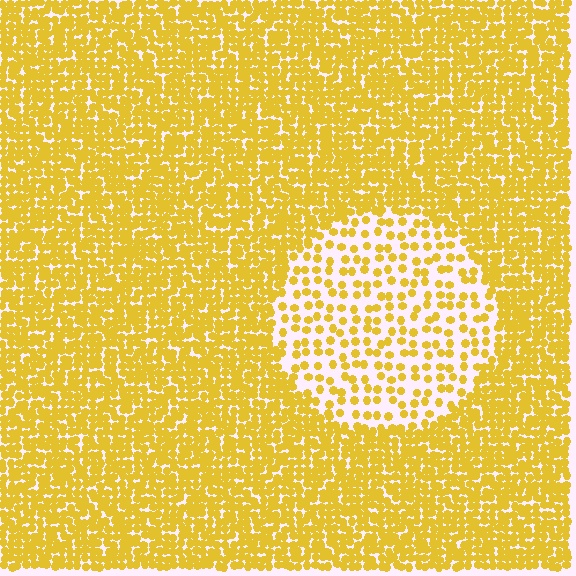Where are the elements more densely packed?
The elements are more densely packed outside the circle boundary.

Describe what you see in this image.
The image contains small yellow elements arranged at two different densities. A circle-shaped region is visible where the elements are less densely packed than the surrounding area.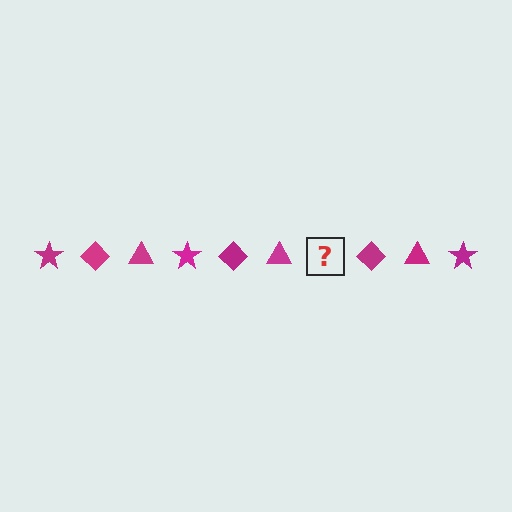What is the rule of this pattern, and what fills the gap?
The rule is that the pattern cycles through star, diamond, triangle shapes in magenta. The gap should be filled with a magenta star.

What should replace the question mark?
The question mark should be replaced with a magenta star.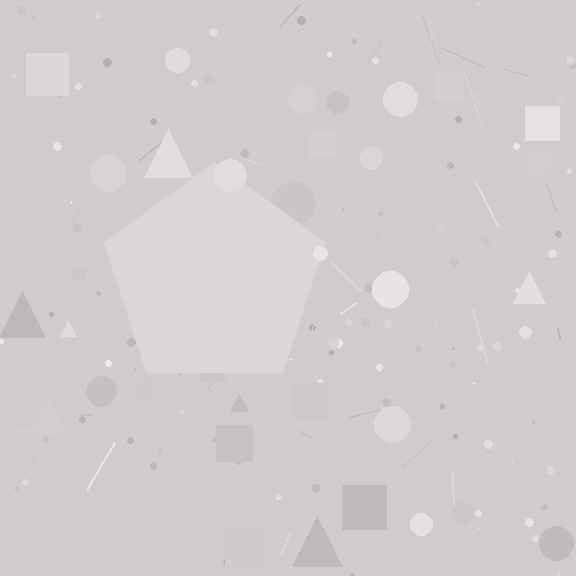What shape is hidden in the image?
A pentagon is hidden in the image.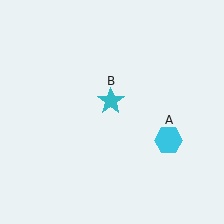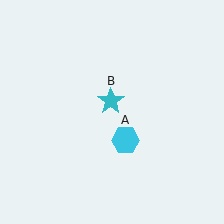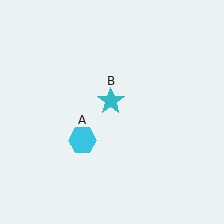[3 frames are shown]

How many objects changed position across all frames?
1 object changed position: cyan hexagon (object A).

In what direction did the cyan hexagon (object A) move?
The cyan hexagon (object A) moved left.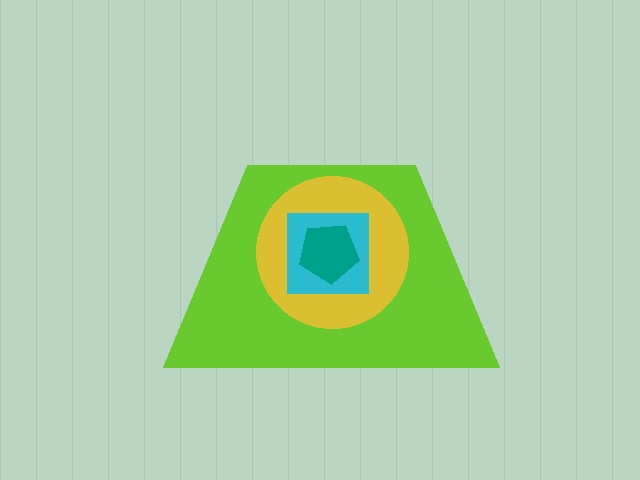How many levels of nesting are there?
4.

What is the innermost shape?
The teal pentagon.